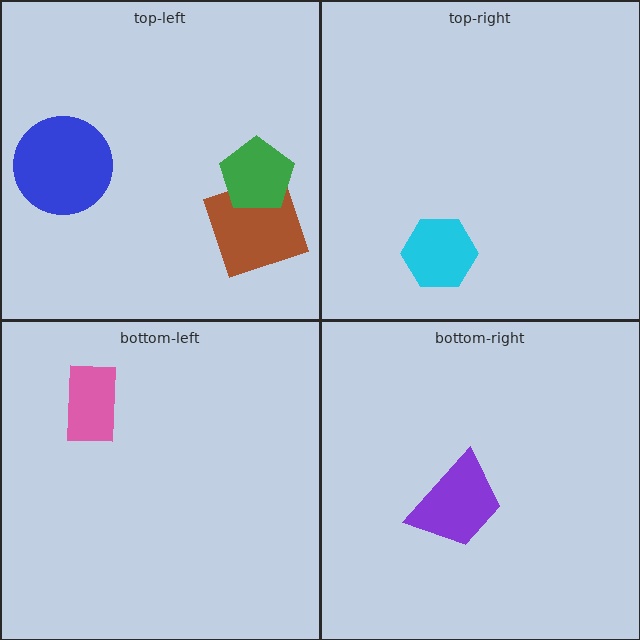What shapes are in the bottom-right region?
The purple trapezoid.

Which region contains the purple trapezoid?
The bottom-right region.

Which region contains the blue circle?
The top-left region.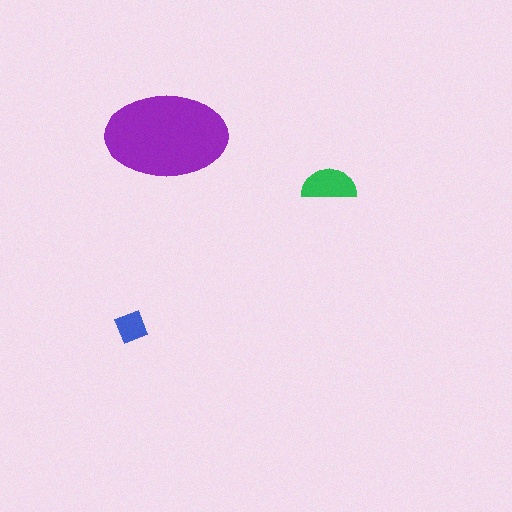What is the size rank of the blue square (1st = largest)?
3rd.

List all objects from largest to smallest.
The purple ellipse, the green semicircle, the blue square.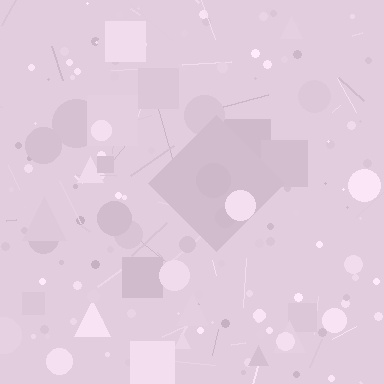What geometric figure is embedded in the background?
A diamond is embedded in the background.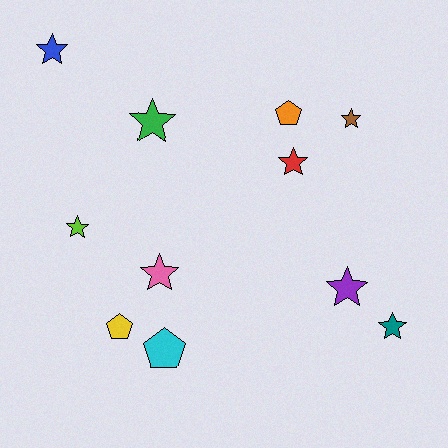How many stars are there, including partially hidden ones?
There are 8 stars.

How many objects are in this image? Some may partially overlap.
There are 11 objects.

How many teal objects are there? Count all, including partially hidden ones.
There is 1 teal object.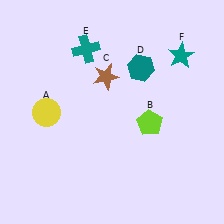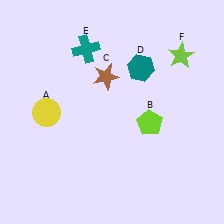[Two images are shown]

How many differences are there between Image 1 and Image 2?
There is 1 difference between the two images.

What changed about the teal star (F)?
In Image 1, F is teal. In Image 2, it changed to lime.